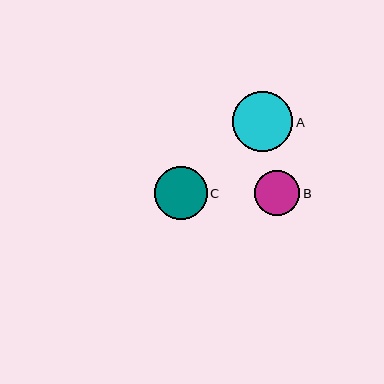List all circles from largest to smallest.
From largest to smallest: A, C, B.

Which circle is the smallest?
Circle B is the smallest with a size of approximately 45 pixels.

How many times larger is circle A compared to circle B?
Circle A is approximately 1.3 times the size of circle B.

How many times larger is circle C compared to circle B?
Circle C is approximately 1.2 times the size of circle B.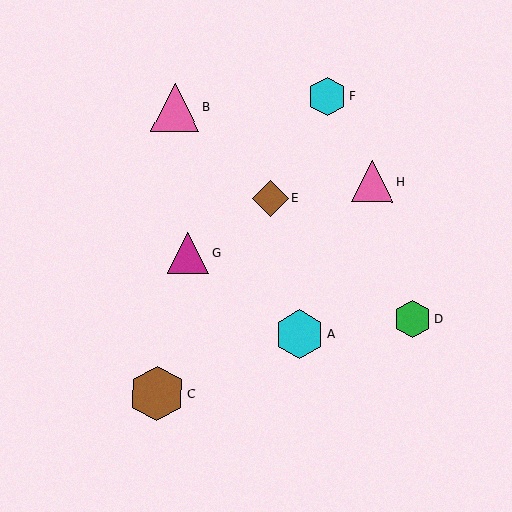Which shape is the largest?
The brown hexagon (labeled C) is the largest.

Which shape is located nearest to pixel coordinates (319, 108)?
The cyan hexagon (labeled F) at (327, 97) is nearest to that location.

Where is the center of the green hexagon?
The center of the green hexagon is at (412, 319).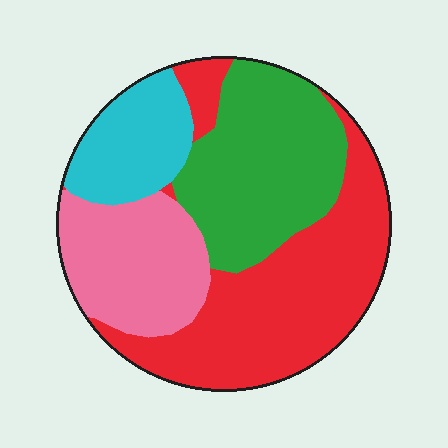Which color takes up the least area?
Cyan, at roughly 15%.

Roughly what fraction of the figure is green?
Green takes up about one quarter (1/4) of the figure.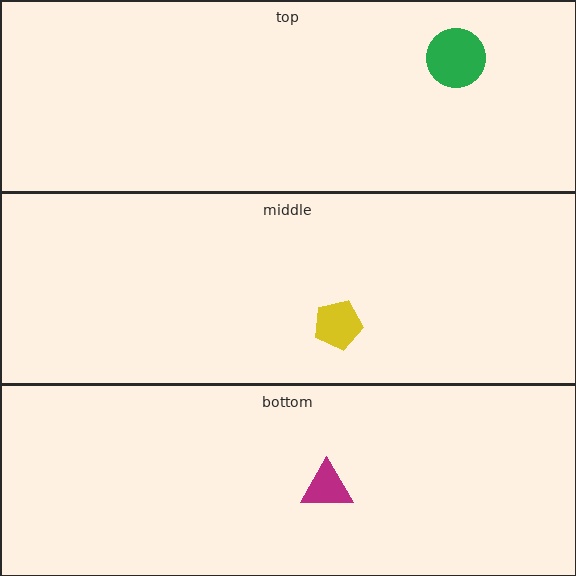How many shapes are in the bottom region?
1.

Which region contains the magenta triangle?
The bottom region.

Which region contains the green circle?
The top region.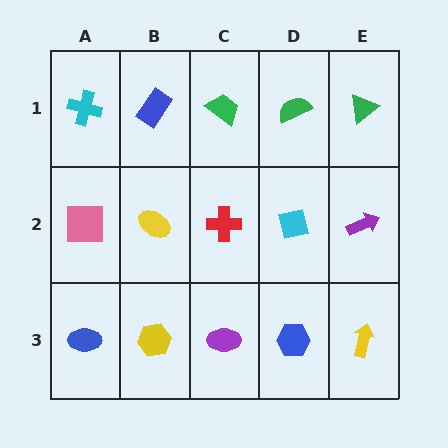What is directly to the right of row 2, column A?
A yellow ellipse.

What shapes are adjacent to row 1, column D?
A cyan square (row 2, column D), a green trapezoid (row 1, column C), a green triangle (row 1, column E).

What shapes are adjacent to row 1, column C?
A red cross (row 2, column C), a blue rectangle (row 1, column B), a green semicircle (row 1, column D).